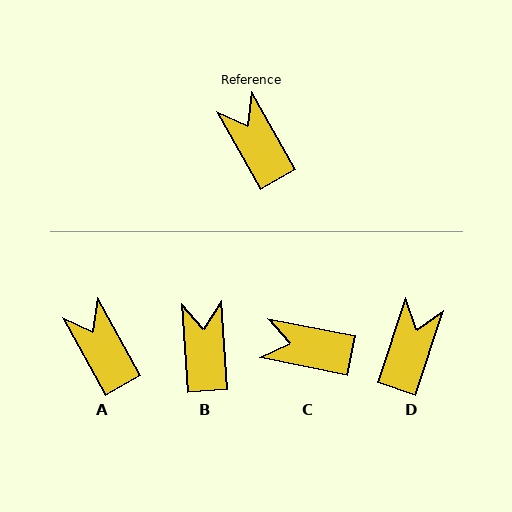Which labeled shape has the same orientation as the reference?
A.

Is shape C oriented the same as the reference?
No, it is off by about 50 degrees.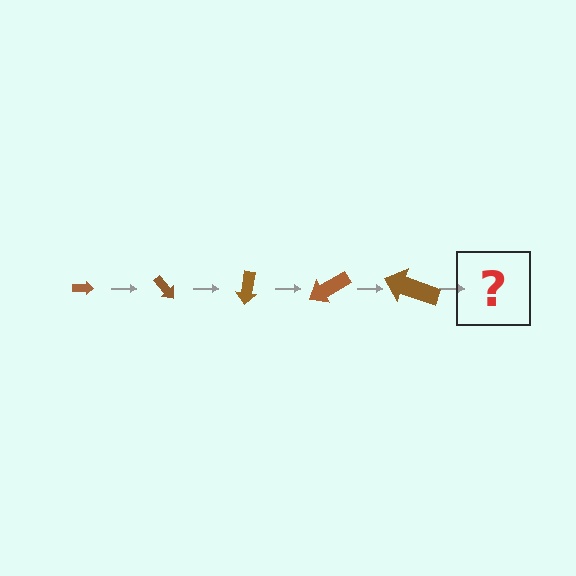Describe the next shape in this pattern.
It should be an arrow, larger than the previous one and rotated 250 degrees from the start.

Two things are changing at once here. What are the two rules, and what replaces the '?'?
The two rules are that the arrow grows larger each step and it rotates 50 degrees each step. The '?' should be an arrow, larger than the previous one and rotated 250 degrees from the start.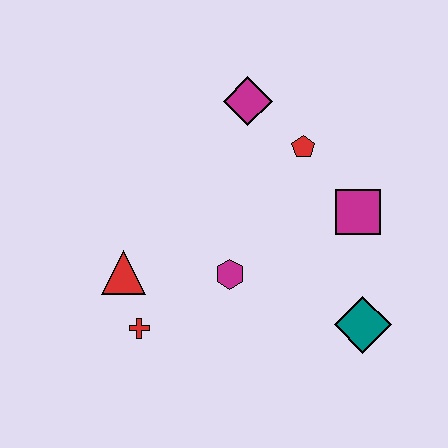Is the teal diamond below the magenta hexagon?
Yes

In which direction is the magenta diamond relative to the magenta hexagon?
The magenta diamond is above the magenta hexagon.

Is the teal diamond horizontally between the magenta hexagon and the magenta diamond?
No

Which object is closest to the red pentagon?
The magenta diamond is closest to the red pentagon.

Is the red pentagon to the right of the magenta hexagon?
Yes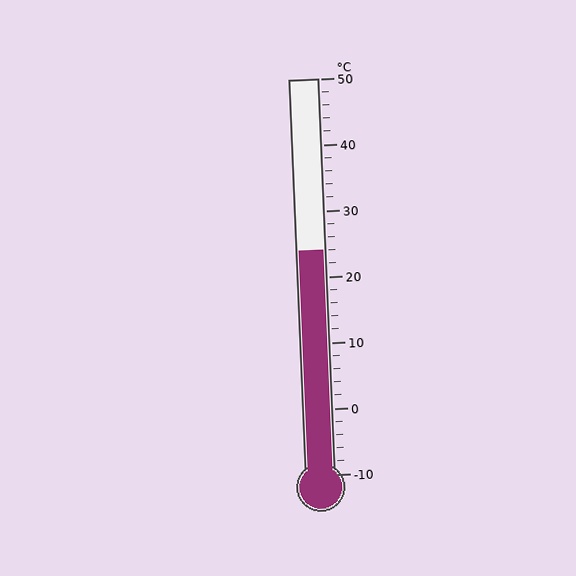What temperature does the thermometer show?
The thermometer shows approximately 24°C.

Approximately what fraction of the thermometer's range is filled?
The thermometer is filled to approximately 55% of its range.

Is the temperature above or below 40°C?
The temperature is below 40°C.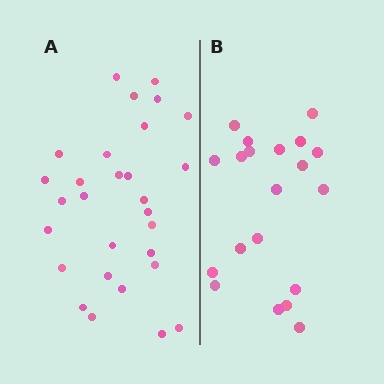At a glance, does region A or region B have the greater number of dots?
Region A (the left region) has more dots.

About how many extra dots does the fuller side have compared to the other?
Region A has roughly 8 or so more dots than region B.